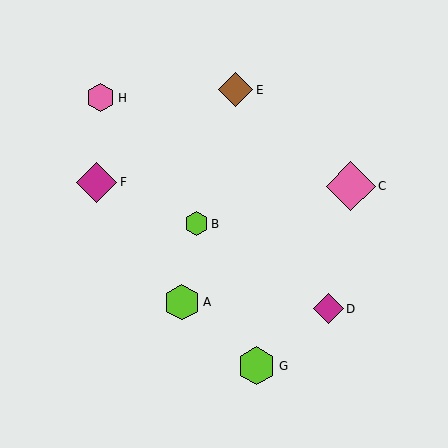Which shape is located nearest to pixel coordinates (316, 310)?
The magenta diamond (labeled D) at (328, 309) is nearest to that location.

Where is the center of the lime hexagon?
The center of the lime hexagon is at (182, 302).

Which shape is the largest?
The pink diamond (labeled C) is the largest.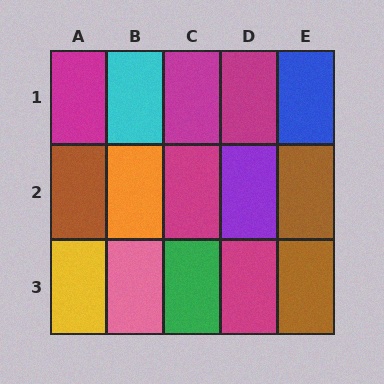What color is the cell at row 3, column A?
Yellow.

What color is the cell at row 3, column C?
Green.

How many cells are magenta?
5 cells are magenta.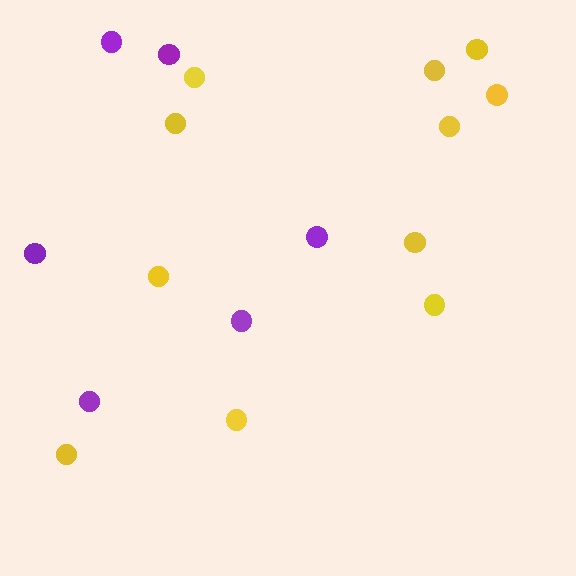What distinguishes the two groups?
There are 2 groups: one group of purple circles (6) and one group of yellow circles (11).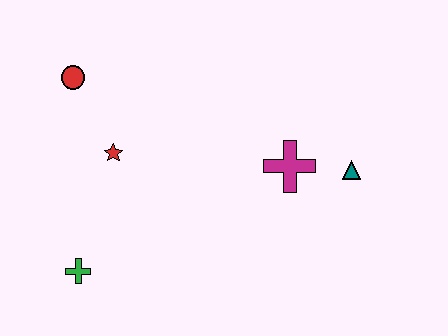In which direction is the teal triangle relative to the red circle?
The teal triangle is to the right of the red circle.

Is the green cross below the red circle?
Yes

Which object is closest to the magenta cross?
The teal triangle is closest to the magenta cross.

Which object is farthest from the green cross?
The teal triangle is farthest from the green cross.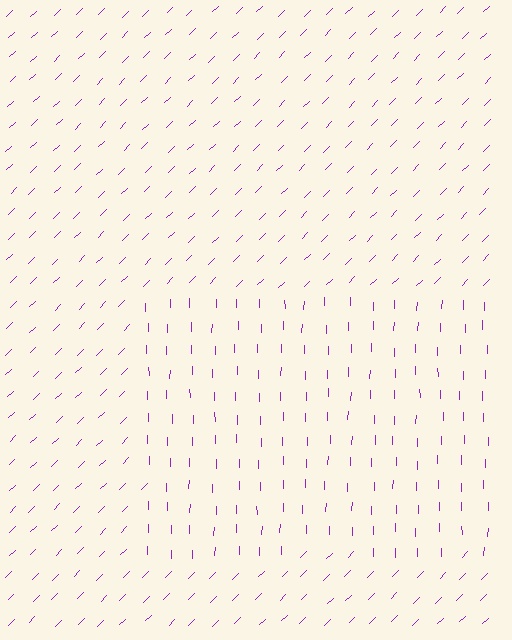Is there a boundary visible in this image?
Yes, there is a texture boundary formed by a change in line orientation.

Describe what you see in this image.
The image is filled with small purple line segments. A rectangle region in the image has lines oriented differently from the surrounding lines, creating a visible texture boundary.